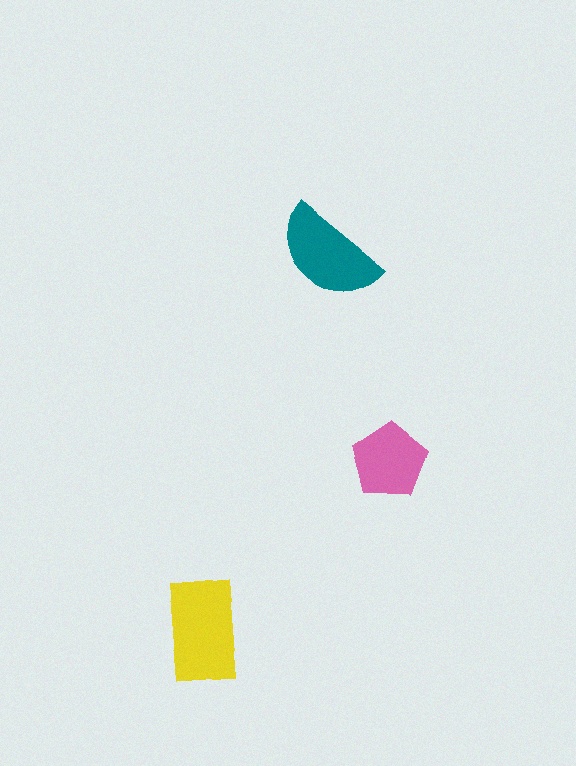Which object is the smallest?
The pink pentagon.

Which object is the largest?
The yellow rectangle.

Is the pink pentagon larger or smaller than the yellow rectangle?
Smaller.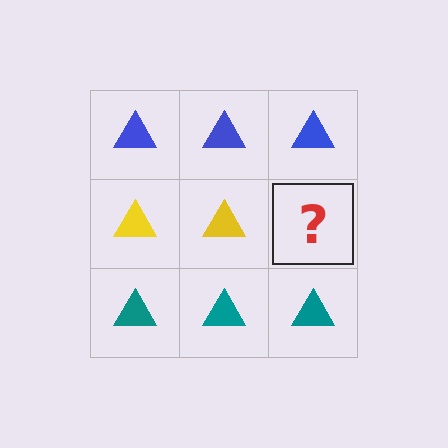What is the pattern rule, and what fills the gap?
The rule is that each row has a consistent color. The gap should be filled with a yellow triangle.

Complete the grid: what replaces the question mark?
The question mark should be replaced with a yellow triangle.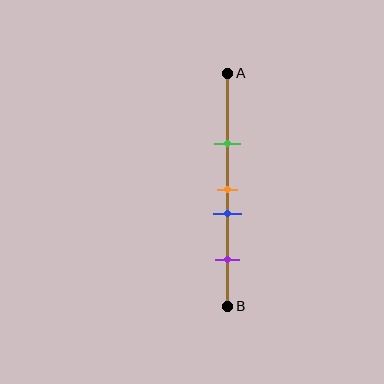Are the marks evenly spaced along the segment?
No, the marks are not evenly spaced.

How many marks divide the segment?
There are 4 marks dividing the segment.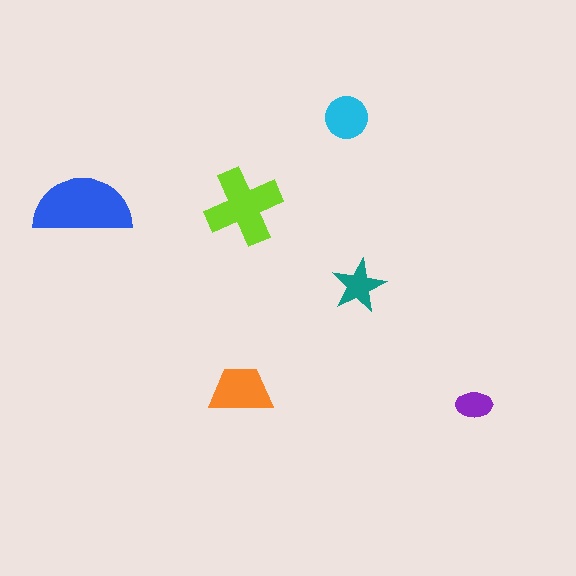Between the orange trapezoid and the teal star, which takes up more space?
The orange trapezoid.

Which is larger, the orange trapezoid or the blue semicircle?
The blue semicircle.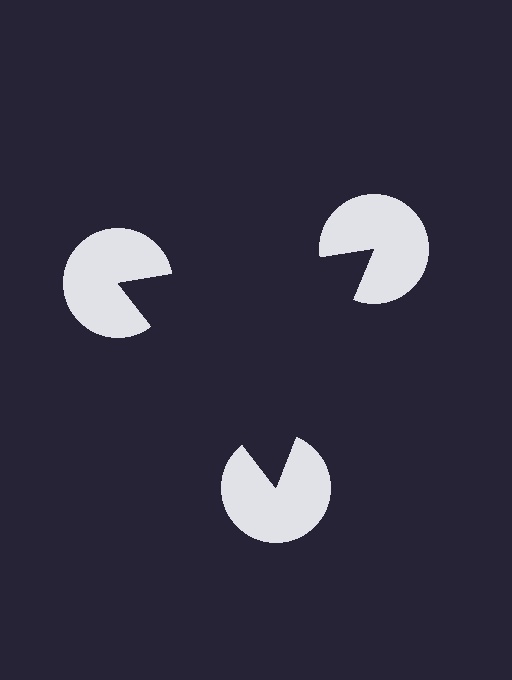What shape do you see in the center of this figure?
An illusory triangle — its edges are inferred from the aligned wedge cuts in the pac-man discs, not physically drawn.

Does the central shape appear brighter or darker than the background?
It typically appears slightly darker than the background, even though no actual brightness change is drawn.